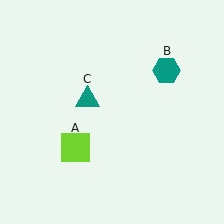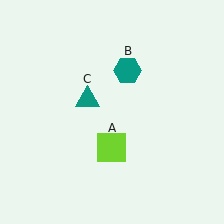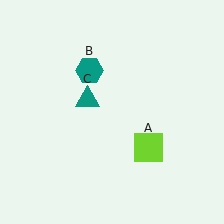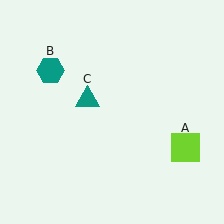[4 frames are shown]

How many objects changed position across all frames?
2 objects changed position: lime square (object A), teal hexagon (object B).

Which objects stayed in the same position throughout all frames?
Teal triangle (object C) remained stationary.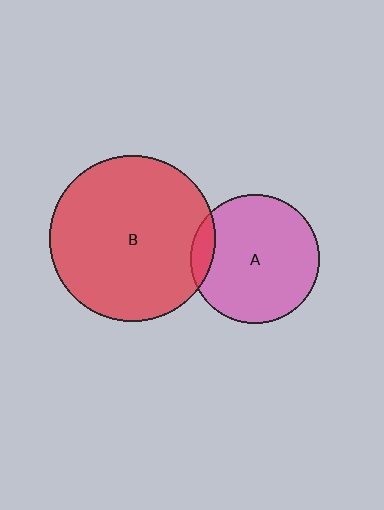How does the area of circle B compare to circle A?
Approximately 1.6 times.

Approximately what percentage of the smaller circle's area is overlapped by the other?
Approximately 10%.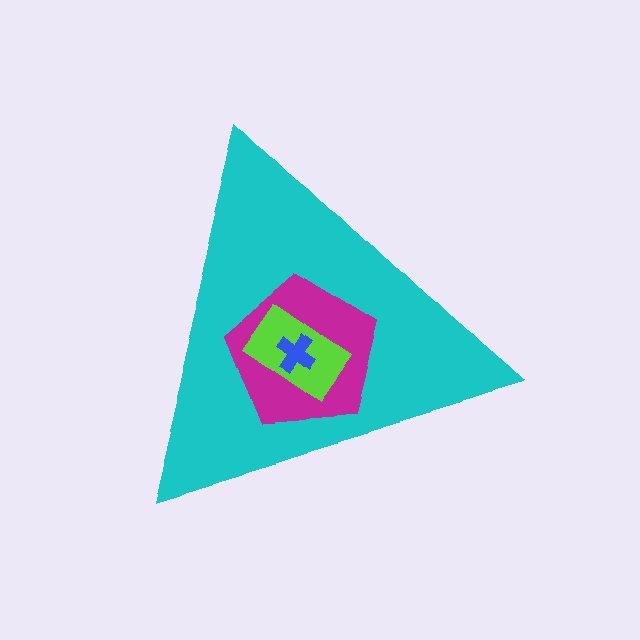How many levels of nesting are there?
4.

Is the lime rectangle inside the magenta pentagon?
Yes.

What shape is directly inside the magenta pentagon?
The lime rectangle.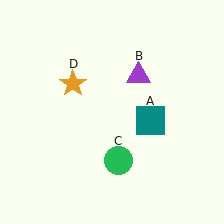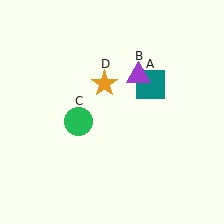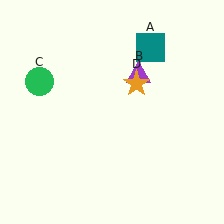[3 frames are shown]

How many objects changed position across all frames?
3 objects changed position: teal square (object A), green circle (object C), orange star (object D).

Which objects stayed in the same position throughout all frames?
Purple triangle (object B) remained stationary.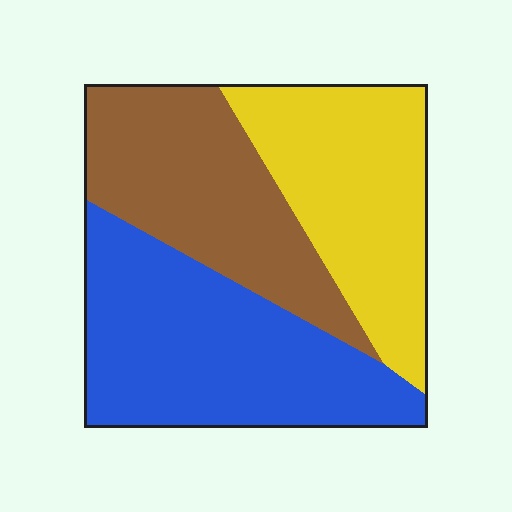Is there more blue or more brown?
Blue.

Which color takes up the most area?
Blue, at roughly 40%.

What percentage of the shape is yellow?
Yellow covers about 30% of the shape.